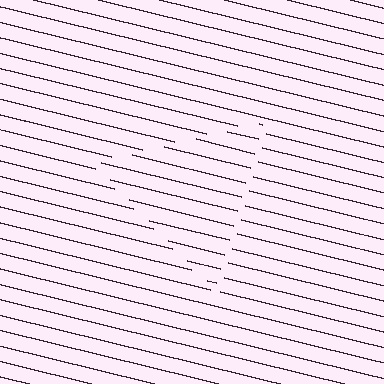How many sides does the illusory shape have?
3 sides — the line-ends trace a triangle.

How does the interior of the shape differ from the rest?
The interior of the shape contains the same grating, shifted by half a period — the contour is defined by the phase discontinuity where line-ends from the inner and outer gratings abut.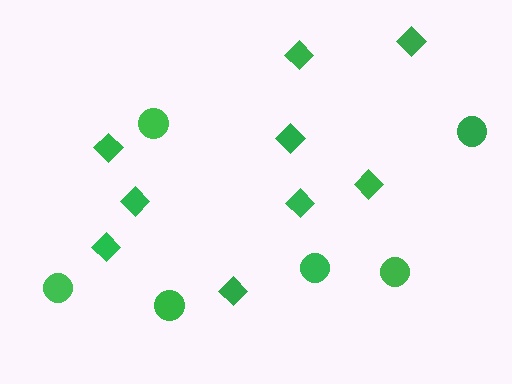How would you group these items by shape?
There are 2 groups: one group of circles (6) and one group of diamonds (9).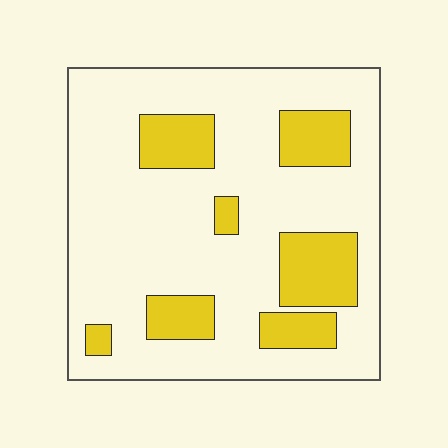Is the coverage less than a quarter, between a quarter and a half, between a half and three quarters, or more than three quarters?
Less than a quarter.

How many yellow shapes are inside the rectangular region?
7.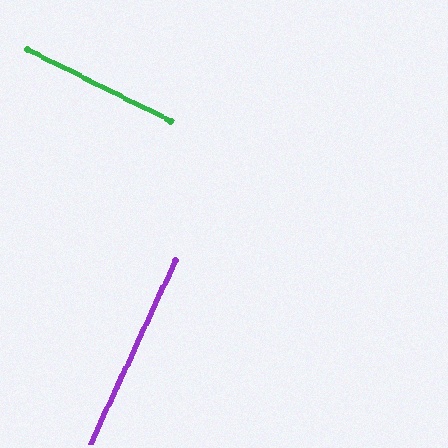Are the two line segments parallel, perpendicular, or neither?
Perpendicular — they meet at approximately 88°.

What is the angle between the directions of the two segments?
Approximately 88 degrees.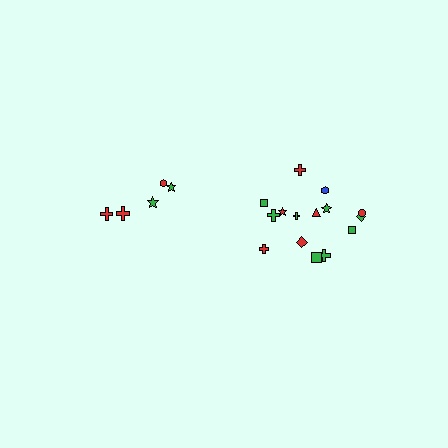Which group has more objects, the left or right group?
The right group.